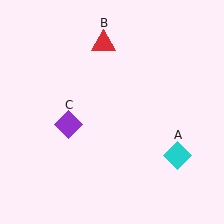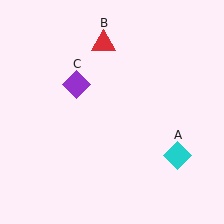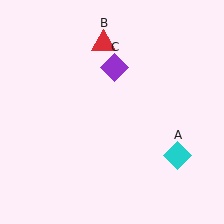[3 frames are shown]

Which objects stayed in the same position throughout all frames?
Cyan diamond (object A) and red triangle (object B) remained stationary.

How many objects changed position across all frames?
1 object changed position: purple diamond (object C).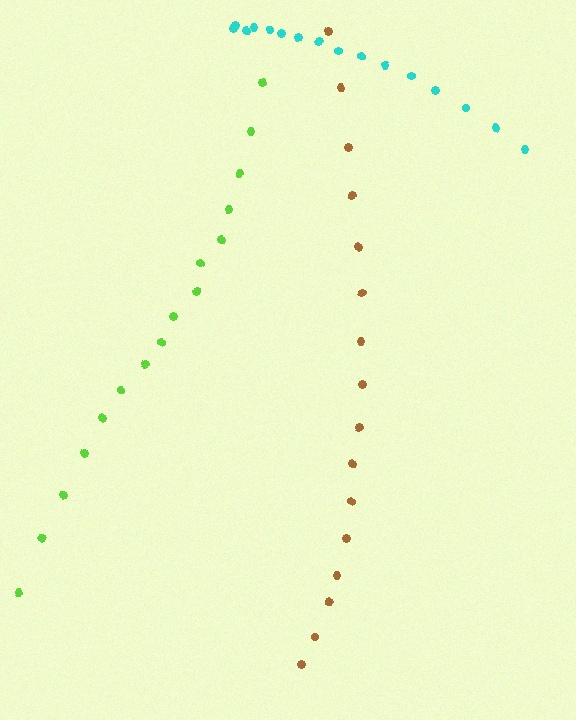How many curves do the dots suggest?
There are 3 distinct paths.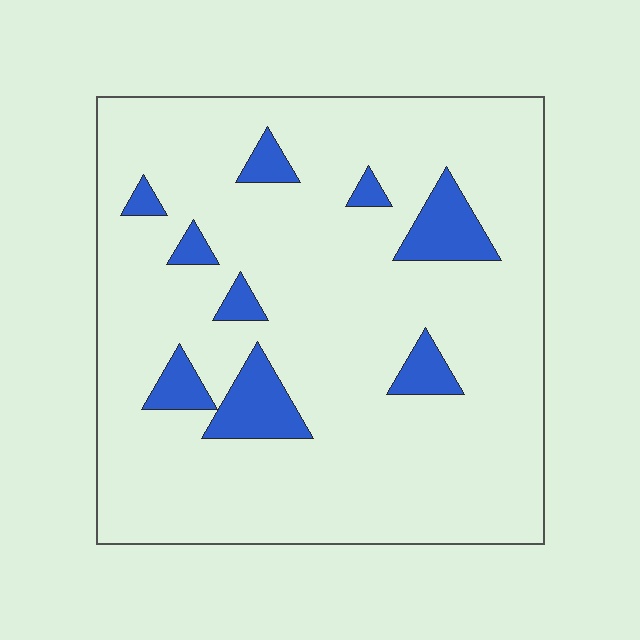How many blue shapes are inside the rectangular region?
9.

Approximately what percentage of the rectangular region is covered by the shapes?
Approximately 10%.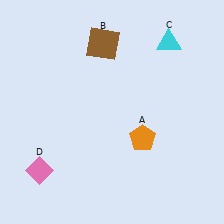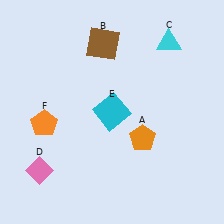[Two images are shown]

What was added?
A cyan square (E), an orange pentagon (F) were added in Image 2.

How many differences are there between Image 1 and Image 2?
There are 2 differences between the two images.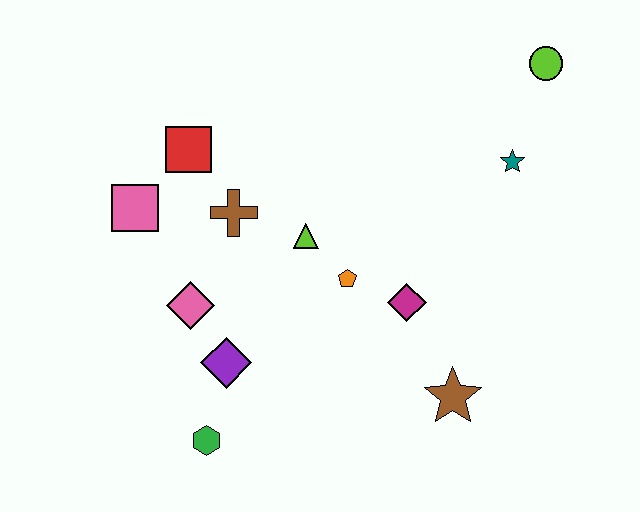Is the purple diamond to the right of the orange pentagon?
No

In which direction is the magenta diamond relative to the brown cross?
The magenta diamond is to the right of the brown cross.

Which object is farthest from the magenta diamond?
The pink square is farthest from the magenta diamond.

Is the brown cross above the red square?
No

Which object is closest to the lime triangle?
The orange pentagon is closest to the lime triangle.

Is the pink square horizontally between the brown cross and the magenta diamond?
No